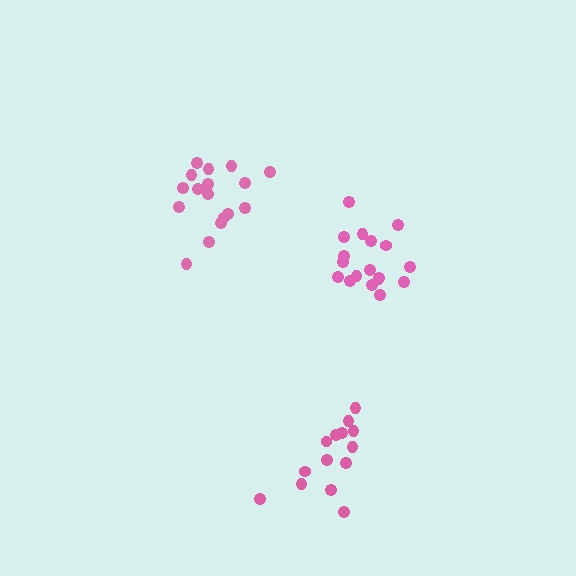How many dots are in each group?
Group 1: 14 dots, Group 2: 18 dots, Group 3: 17 dots (49 total).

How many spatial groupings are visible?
There are 3 spatial groupings.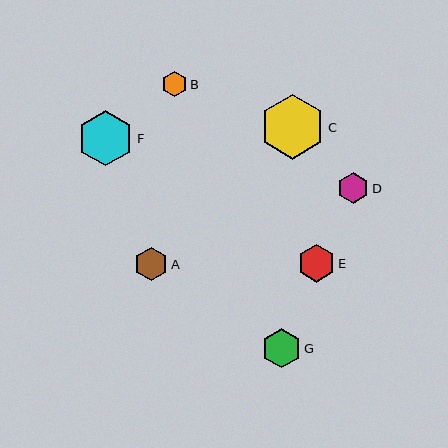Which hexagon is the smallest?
Hexagon B is the smallest with a size of approximately 25 pixels.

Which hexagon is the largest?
Hexagon C is the largest with a size of approximately 65 pixels.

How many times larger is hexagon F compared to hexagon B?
Hexagon F is approximately 2.2 times the size of hexagon B.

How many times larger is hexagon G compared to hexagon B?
Hexagon G is approximately 1.6 times the size of hexagon B.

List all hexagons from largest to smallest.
From largest to smallest: C, F, G, E, A, D, B.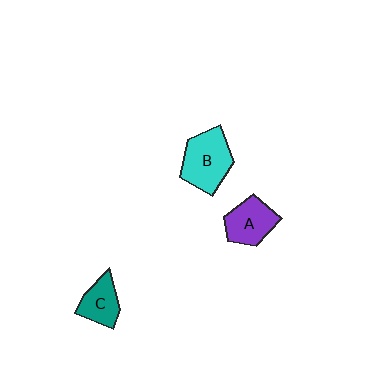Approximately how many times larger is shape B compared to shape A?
Approximately 1.3 times.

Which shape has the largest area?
Shape B (cyan).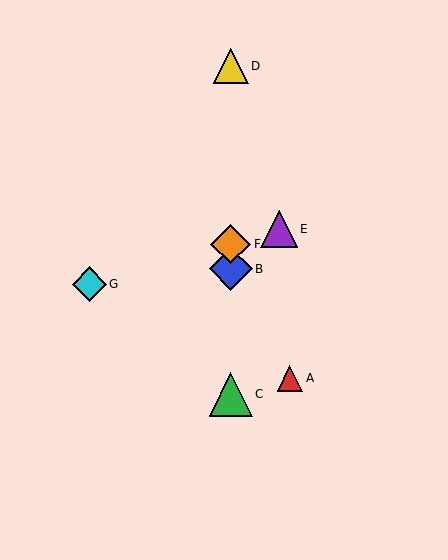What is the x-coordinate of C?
Object C is at x≈231.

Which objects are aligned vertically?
Objects B, C, D, F are aligned vertically.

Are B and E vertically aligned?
No, B is at x≈231 and E is at x≈279.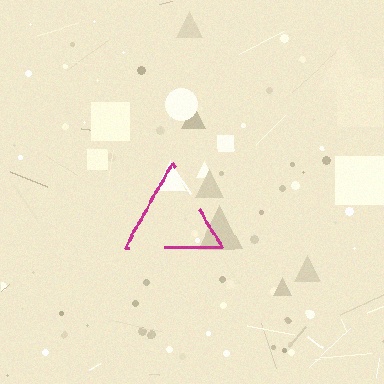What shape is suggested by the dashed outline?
The dashed outline suggests a triangle.